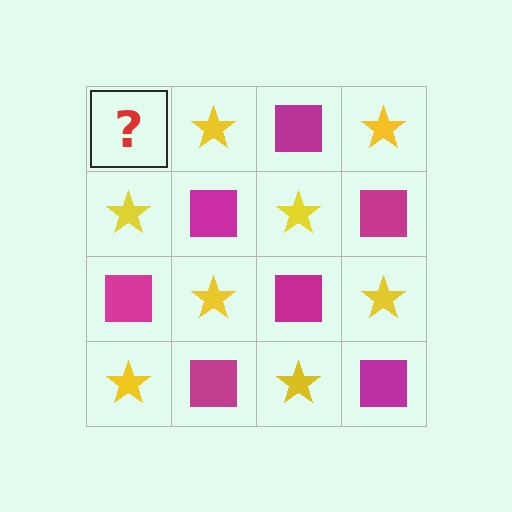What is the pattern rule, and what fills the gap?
The rule is that it alternates magenta square and yellow star in a checkerboard pattern. The gap should be filled with a magenta square.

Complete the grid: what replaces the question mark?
The question mark should be replaced with a magenta square.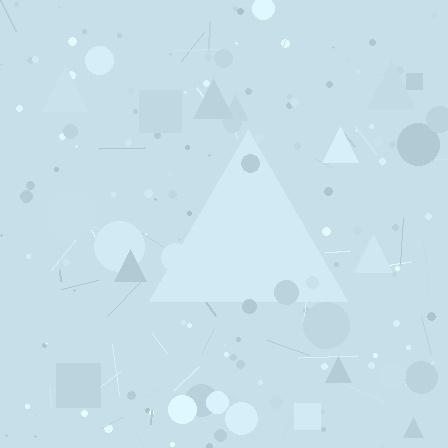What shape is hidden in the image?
A triangle is hidden in the image.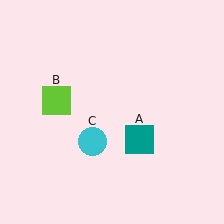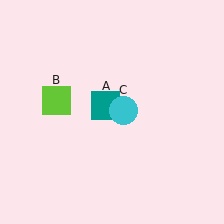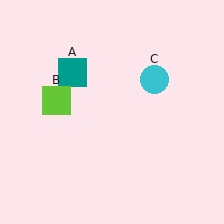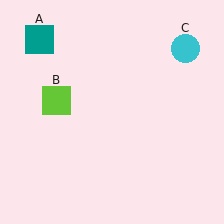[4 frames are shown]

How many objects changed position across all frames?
2 objects changed position: teal square (object A), cyan circle (object C).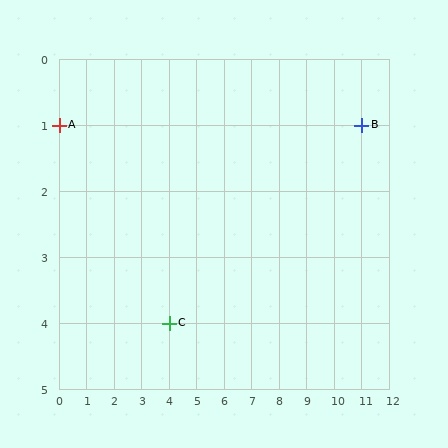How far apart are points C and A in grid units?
Points C and A are 4 columns and 3 rows apart (about 5.0 grid units diagonally).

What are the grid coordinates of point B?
Point B is at grid coordinates (11, 1).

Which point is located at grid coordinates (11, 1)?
Point B is at (11, 1).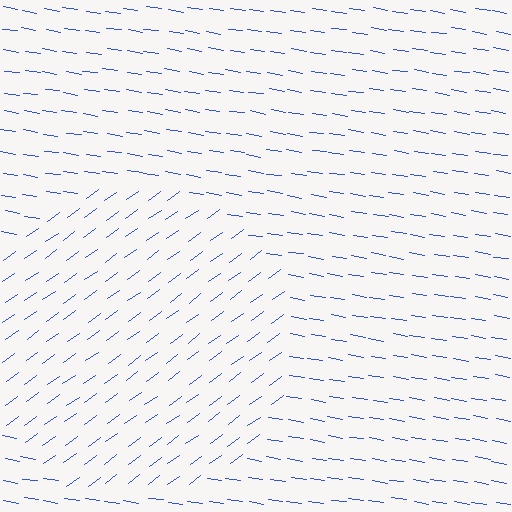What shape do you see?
I see a circle.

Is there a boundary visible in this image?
Yes, there is a texture boundary formed by a change in line orientation.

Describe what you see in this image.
The image is filled with small blue line segments. A circle region in the image has lines oriented differently from the surrounding lines, creating a visible texture boundary.